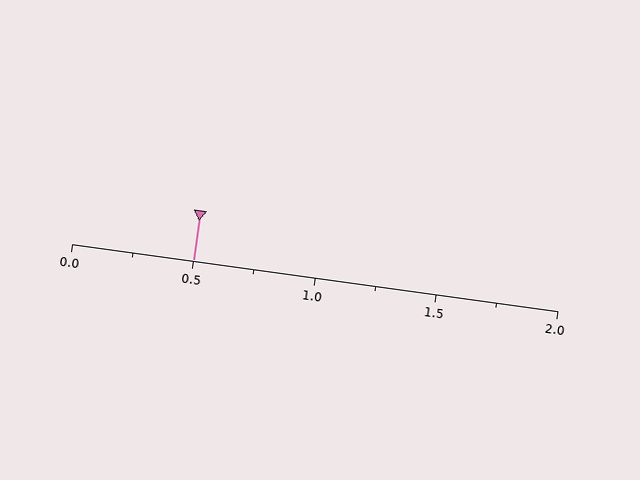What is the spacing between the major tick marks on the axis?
The major ticks are spaced 0.5 apart.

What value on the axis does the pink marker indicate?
The marker indicates approximately 0.5.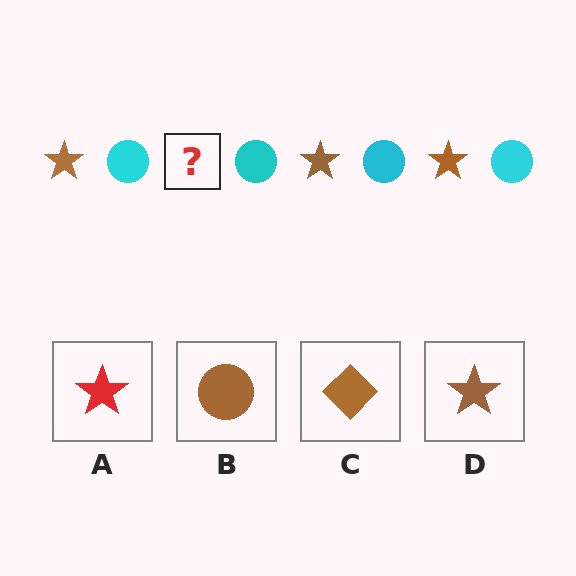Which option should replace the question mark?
Option D.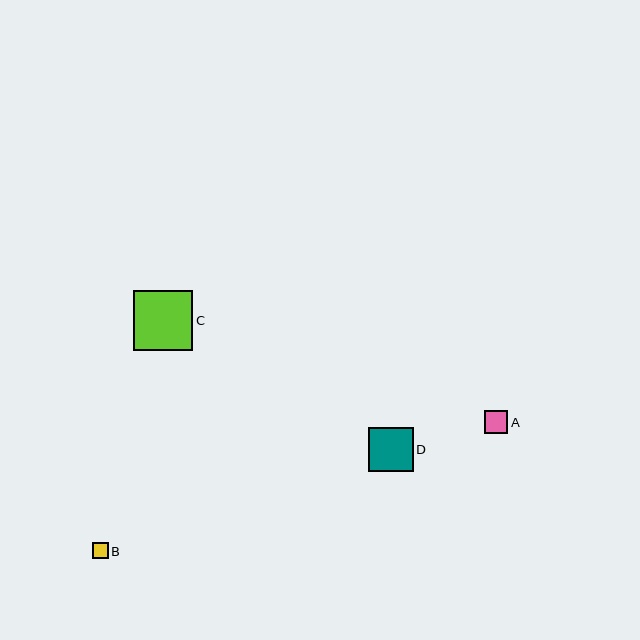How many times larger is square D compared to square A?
Square D is approximately 1.9 times the size of square A.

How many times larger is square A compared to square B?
Square A is approximately 1.5 times the size of square B.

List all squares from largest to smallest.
From largest to smallest: C, D, A, B.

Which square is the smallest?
Square B is the smallest with a size of approximately 16 pixels.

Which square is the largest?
Square C is the largest with a size of approximately 59 pixels.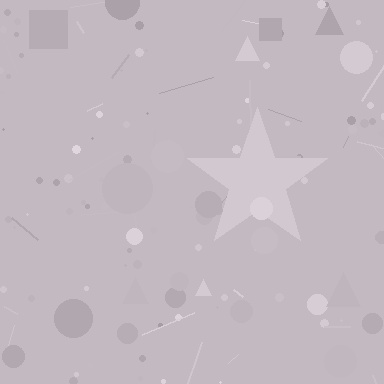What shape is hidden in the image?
A star is hidden in the image.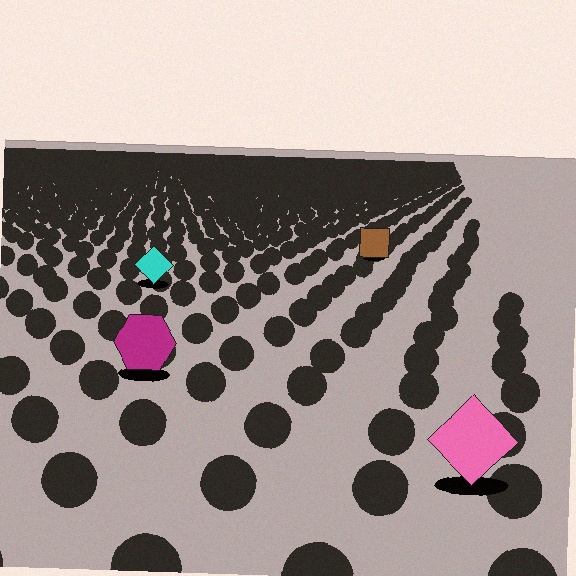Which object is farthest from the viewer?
The brown square is farthest from the viewer. It appears smaller and the ground texture around it is denser.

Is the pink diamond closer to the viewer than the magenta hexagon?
Yes. The pink diamond is closer — you can tell from the texture gradient: the ground texture is coarser near it.